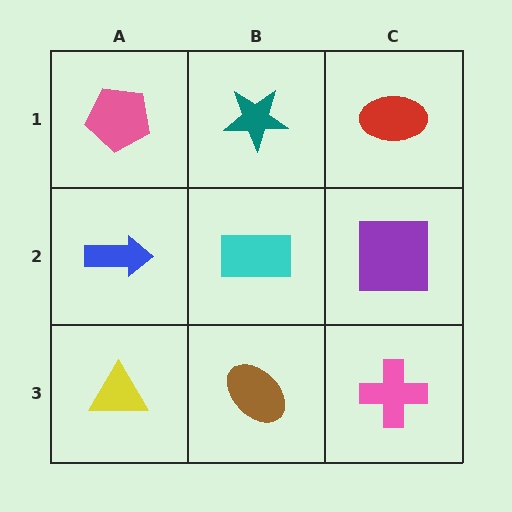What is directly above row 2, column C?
A red ellipse.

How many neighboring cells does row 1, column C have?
2.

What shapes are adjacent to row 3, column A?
A blue arrow (row 2, column A), a brown ellipse (row 3, column B).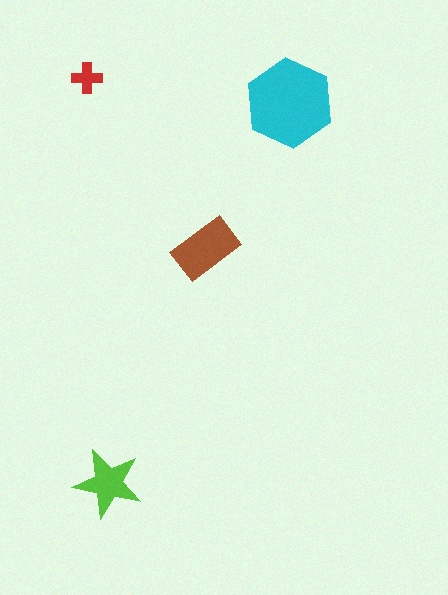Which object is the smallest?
The red cross.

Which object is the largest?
The cyan hexagon.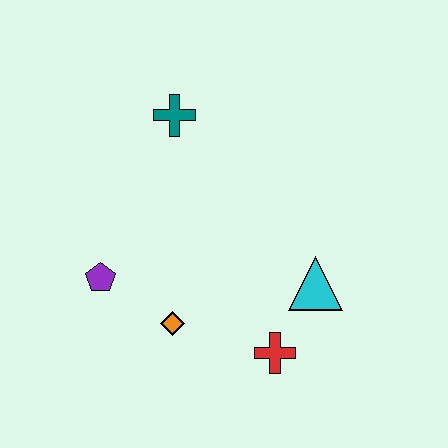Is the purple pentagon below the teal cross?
Yes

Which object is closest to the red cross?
The cyan triangle is closest to the red cross.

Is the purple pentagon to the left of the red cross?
Yes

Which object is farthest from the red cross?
The teal cross is farthest from the red cross.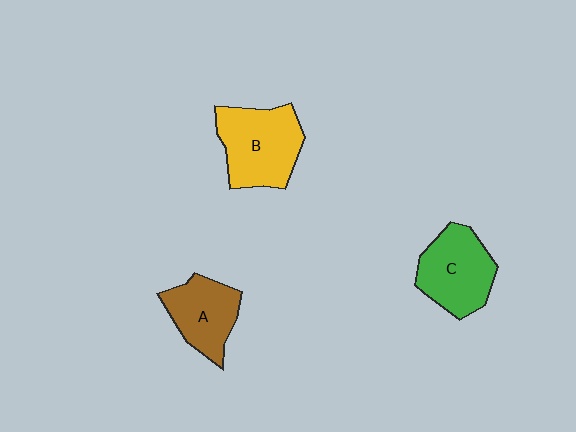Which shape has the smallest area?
Shape A (brown).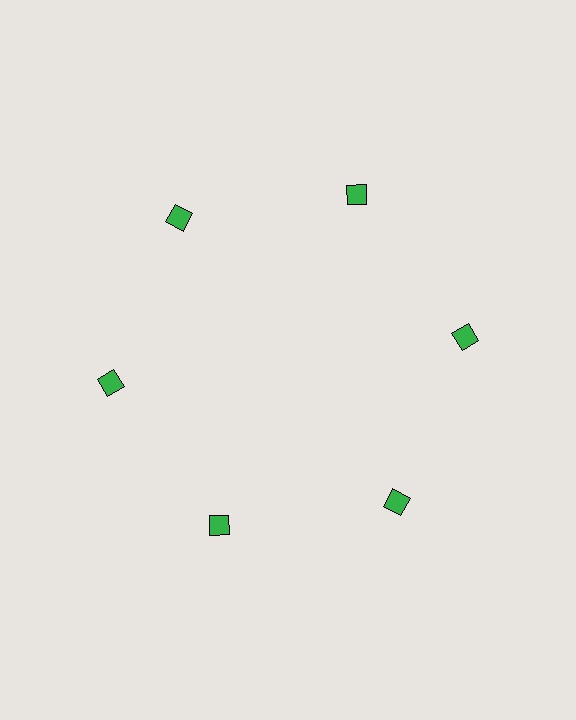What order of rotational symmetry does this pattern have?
This pattern has 6-fold rotational symmetry.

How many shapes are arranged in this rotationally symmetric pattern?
There are 6 shapes, arranged in 6 groups of 1.